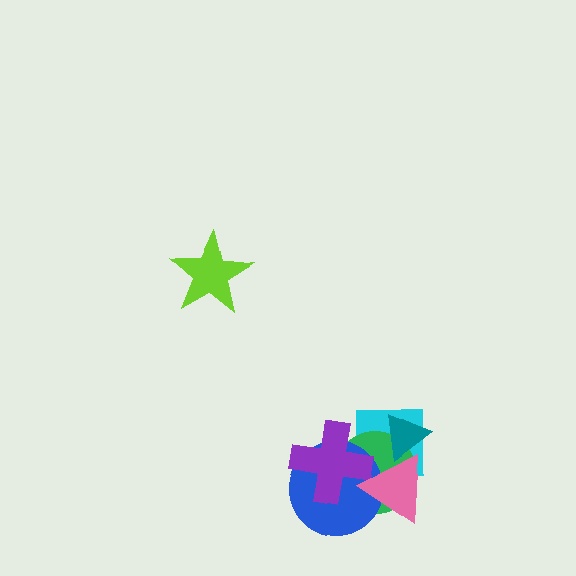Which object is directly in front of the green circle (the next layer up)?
The blue circle is directly in front of the green circle.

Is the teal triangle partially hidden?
Yes, it is partially covered by another shape.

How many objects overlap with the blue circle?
4 objects overlap with the blue circle.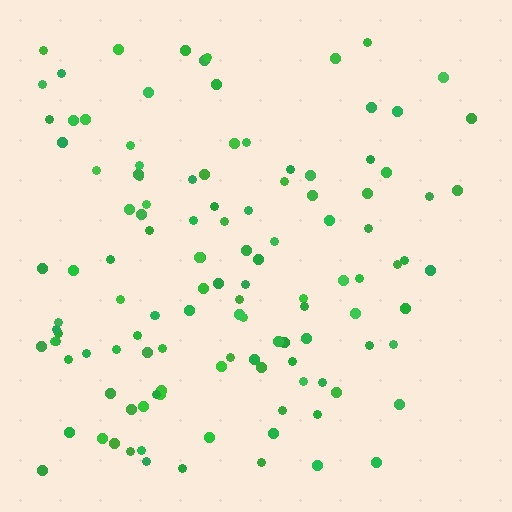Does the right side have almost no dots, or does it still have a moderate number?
Still a moderate number, just noticeably fewer than the left.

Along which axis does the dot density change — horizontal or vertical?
Horizontal.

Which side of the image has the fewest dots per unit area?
The right.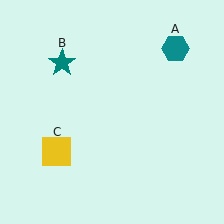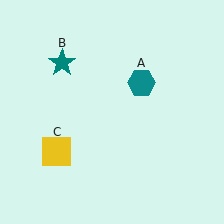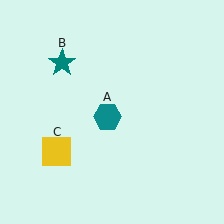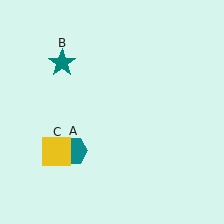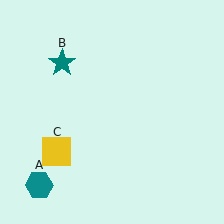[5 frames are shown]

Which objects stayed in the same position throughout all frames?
Teal star (object B) and yellow square (object C) remained stationary.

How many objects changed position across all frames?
1 object changed position: teal hexagon (object A).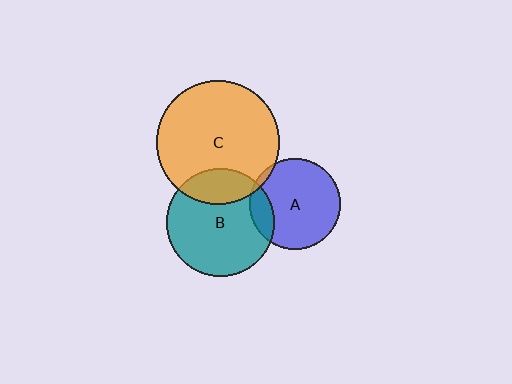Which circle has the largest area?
Circle C (orange).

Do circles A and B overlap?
Yes.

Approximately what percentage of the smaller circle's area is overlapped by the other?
Approximately 15%.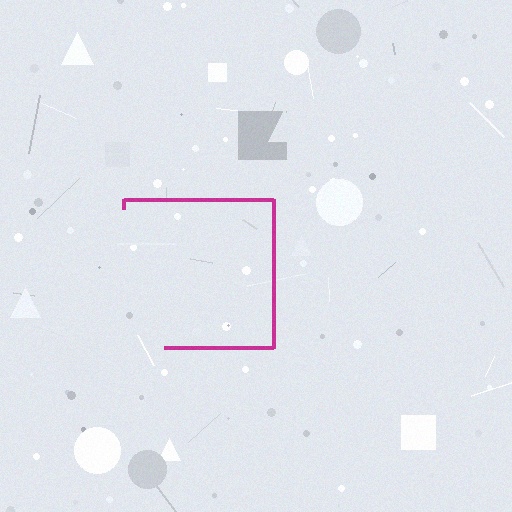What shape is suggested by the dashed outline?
The dashed outline suggests a square.